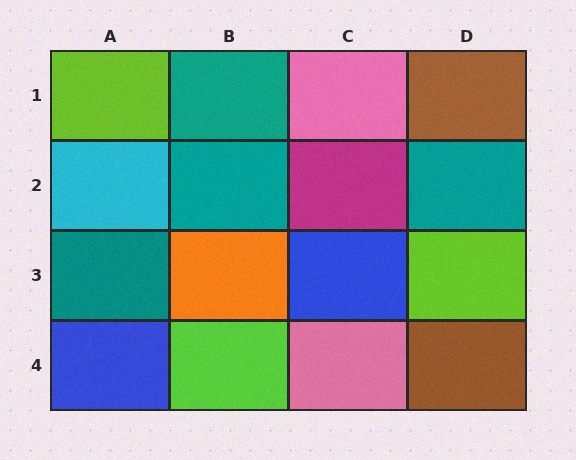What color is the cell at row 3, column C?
Blue.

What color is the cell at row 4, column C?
Pink.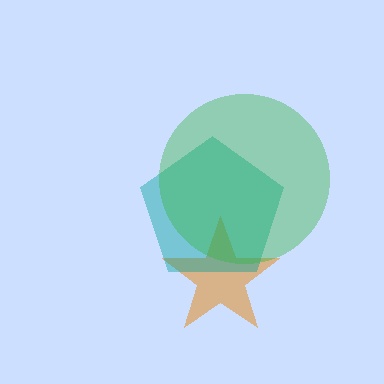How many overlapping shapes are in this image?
There are 3 overlapping shapes in the image.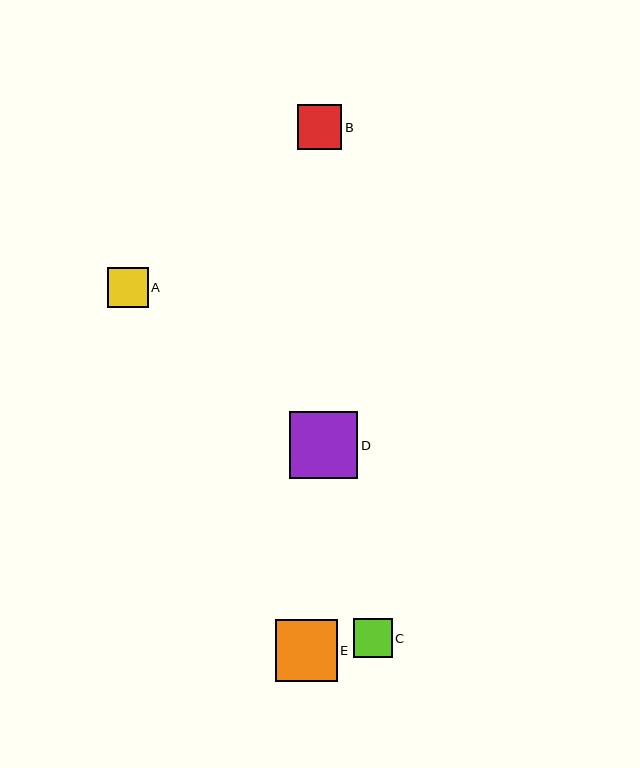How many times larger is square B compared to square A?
Square B is approximately 1.1 times the size of square A.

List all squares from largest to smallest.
From largest to smallest: D, E, B, A, C.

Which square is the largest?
Square D is the largest with a size of approximately 68 pixels.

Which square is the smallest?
Square C is the smallest with a size of approximately 39 pixels.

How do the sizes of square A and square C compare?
Square A and square C are approximately the same size.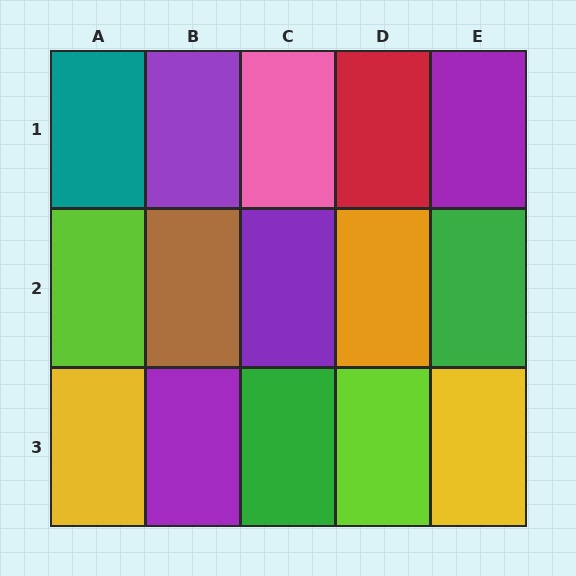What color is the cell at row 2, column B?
Brown.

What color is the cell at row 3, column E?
Yellow.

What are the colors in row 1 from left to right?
Teal, purple, pink, red, purple.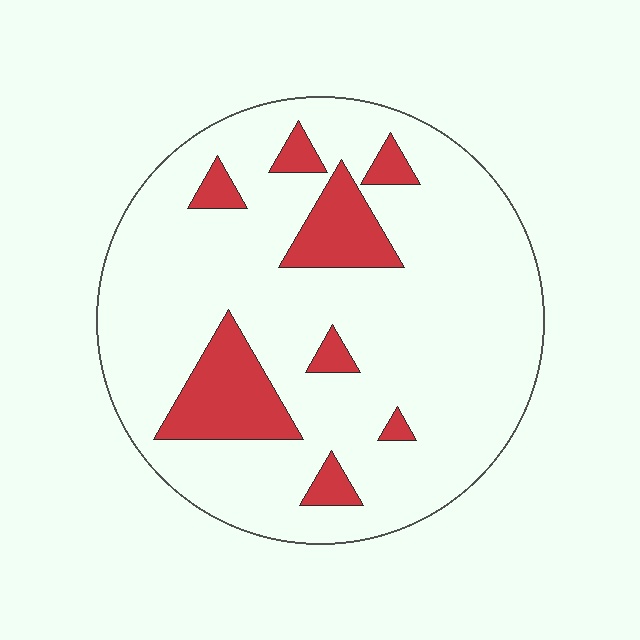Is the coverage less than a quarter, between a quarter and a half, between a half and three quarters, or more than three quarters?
Less than a quarter.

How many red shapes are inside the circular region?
8.